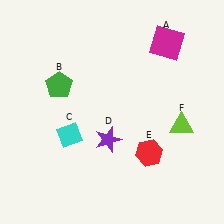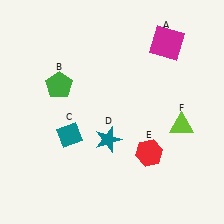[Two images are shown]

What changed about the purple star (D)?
In Image 1, D is purple. In Image 2, it changed to teal.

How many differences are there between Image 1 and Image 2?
There are 2 differences between the two images.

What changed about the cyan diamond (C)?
In Image 1, C is cyan. In Image 2, it changed to teal.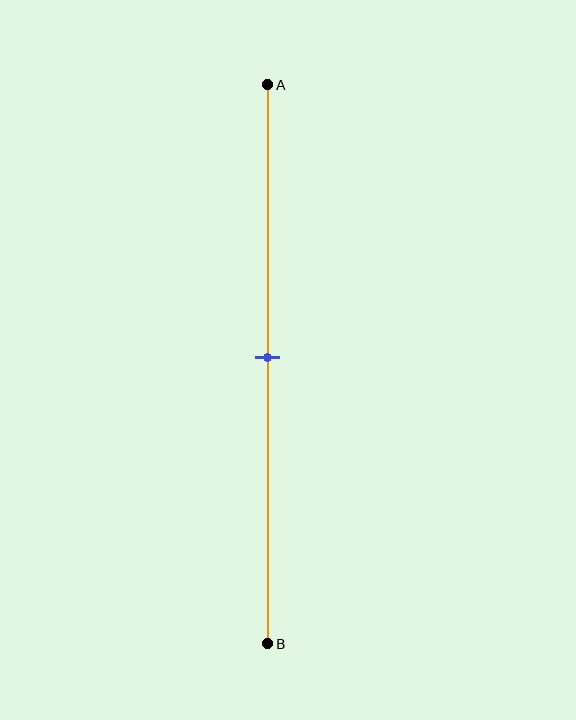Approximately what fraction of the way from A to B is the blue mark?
The blue mark is approximately 50% of the way from A to B.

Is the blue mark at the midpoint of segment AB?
Yes, the mark is approximately at the midpoint.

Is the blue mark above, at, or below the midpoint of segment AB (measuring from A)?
The blue mark is approximately at the midpoint of segment AB.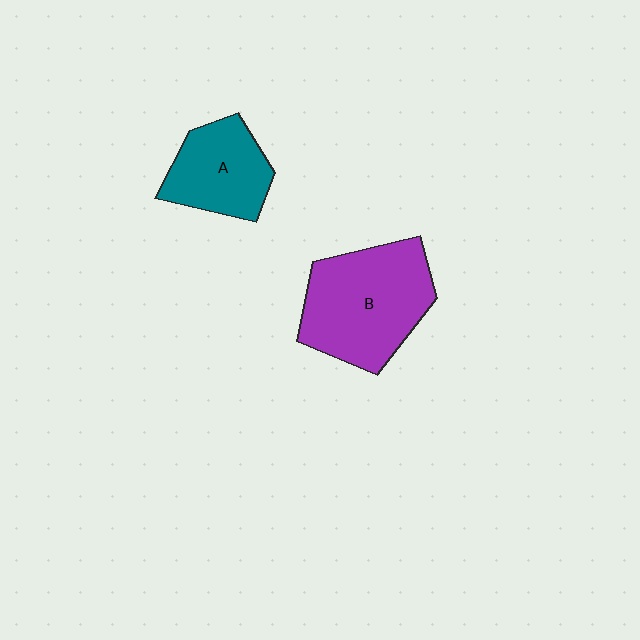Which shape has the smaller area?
Shape A (teal).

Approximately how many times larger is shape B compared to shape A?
Approximately 1.6 times.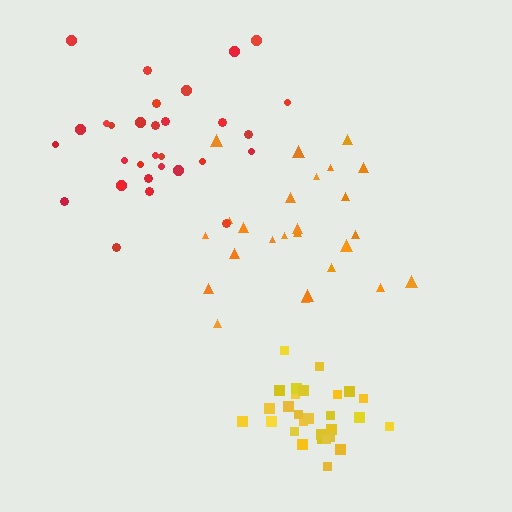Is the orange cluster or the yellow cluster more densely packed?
Yellow.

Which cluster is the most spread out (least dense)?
Red.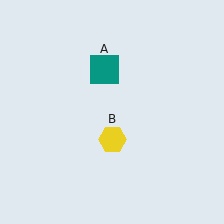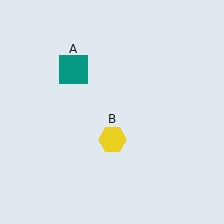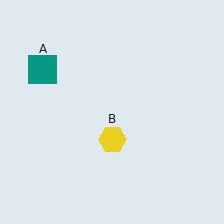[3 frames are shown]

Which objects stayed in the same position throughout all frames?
Yellow hexagon (object B) remained stationary.